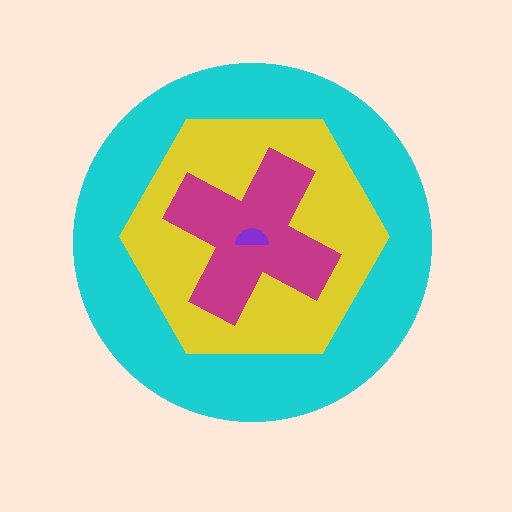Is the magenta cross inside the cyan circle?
Yes.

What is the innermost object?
The purple semicircle.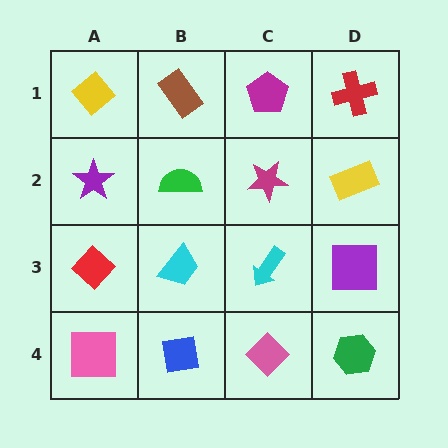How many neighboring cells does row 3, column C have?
4.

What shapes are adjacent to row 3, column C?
A magenta star (row 2, column C), a pink diamond (row 4, column C), a cyan trapezoid (row 3, column B), a purple square (row 3, column D).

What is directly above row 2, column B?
A brown rectangle.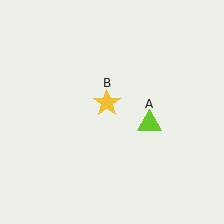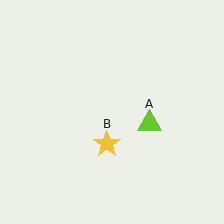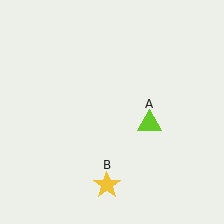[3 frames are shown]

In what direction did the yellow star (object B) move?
The yellow star (object B) moved down.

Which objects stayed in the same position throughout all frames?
Lime triangle (object A) remained stationary.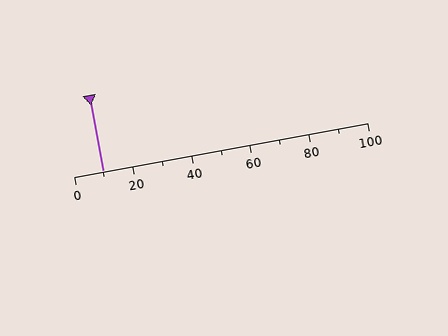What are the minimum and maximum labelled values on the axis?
The axis runs from 0 to 100.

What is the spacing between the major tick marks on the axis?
The major ticks are spaced 20 apart.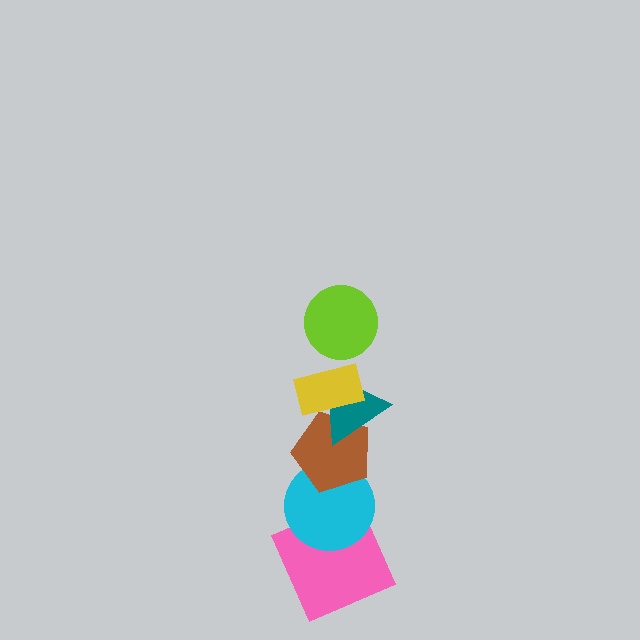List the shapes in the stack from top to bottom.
From top to bottom: the lime circle, the yellow rectangle, the teal triangle, the brown pentagon, the cyan circle, the pink square.